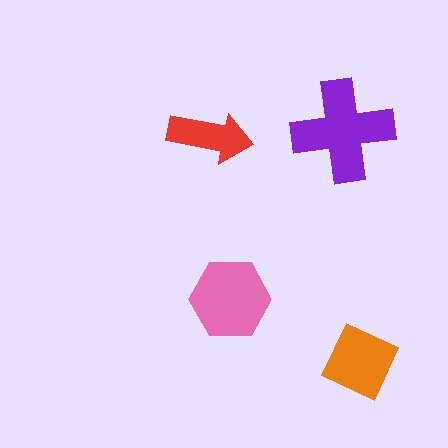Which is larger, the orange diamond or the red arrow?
The orange diamond.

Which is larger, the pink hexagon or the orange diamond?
The pink hexagon.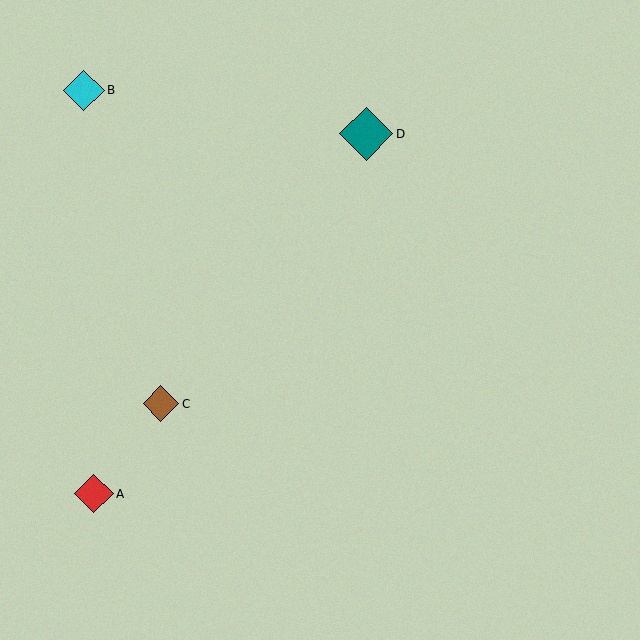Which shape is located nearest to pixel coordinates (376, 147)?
The teal diamond (labeled D) at (366, 134) is nearest to that location.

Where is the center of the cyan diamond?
The center of the cyan diamond is at (84, 90).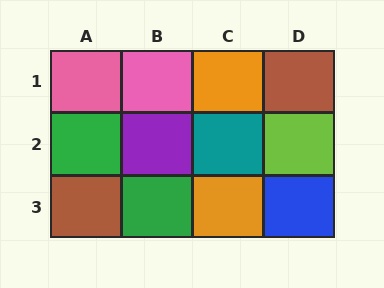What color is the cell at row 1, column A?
Pink.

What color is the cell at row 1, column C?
Orange.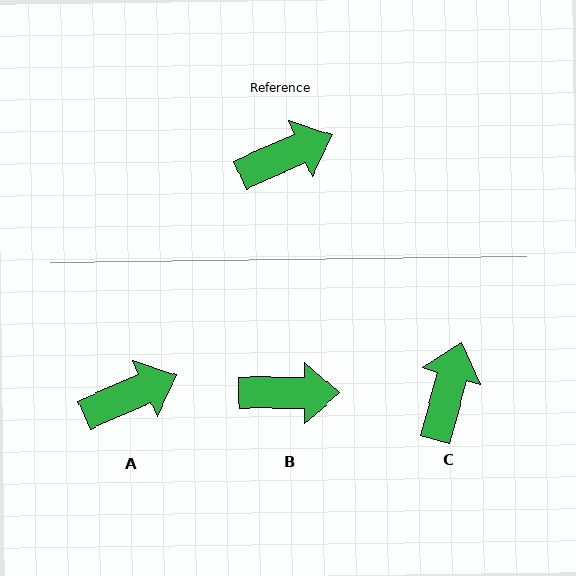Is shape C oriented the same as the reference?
No, it is off by about 51 degrees.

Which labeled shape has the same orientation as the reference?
A.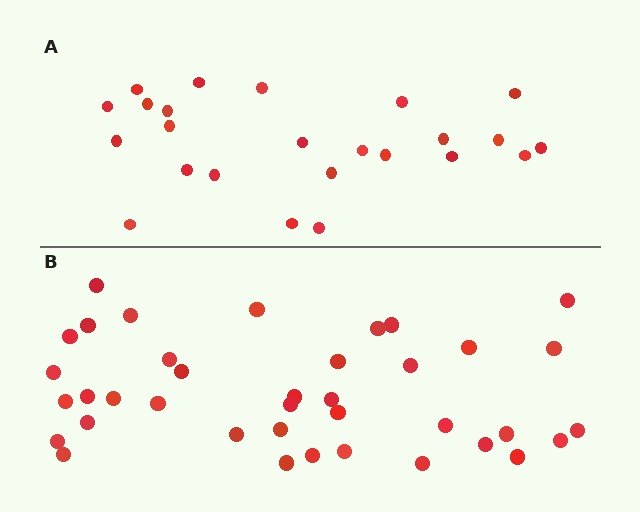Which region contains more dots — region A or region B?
Region B (the bottom region) has more dots.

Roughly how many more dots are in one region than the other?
Region B has approximately 15 more dots than region A.